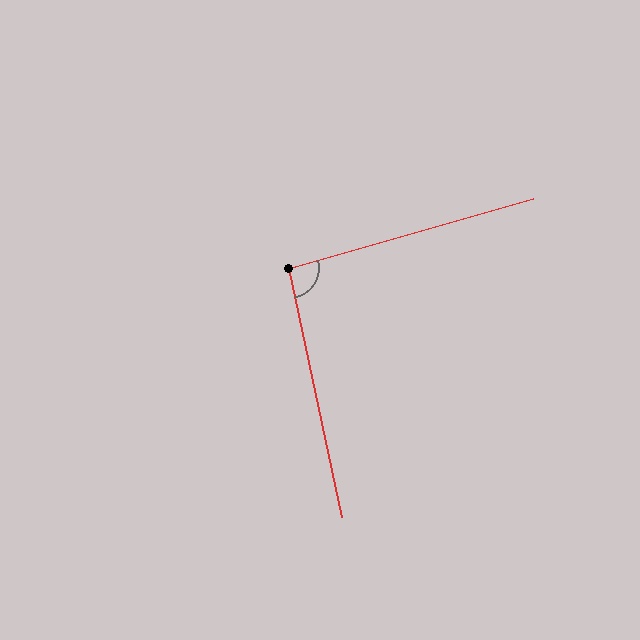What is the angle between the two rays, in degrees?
Approximately 94 degrees.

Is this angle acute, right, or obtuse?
It is approximately a right angle.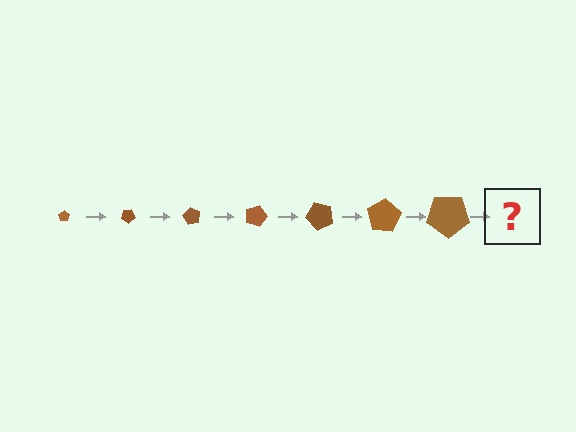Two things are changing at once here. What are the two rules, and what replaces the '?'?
The two rules are that the pentagon grows larger each step and it rotates 30 degrees each step. The '?' should be a pentagon, larger than the previous one and rotated 210 degrees from the start.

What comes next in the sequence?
The next element should be a pentagon, larger than the previous one and rotated 210 degrees from the start.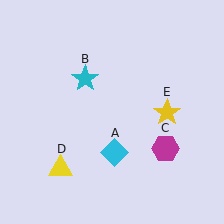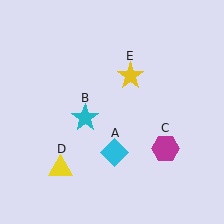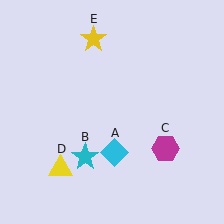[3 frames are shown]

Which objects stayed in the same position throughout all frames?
Cyan diamond (object A) and magenta hexagon (object C) and yellow triangle (object D) remained stationary.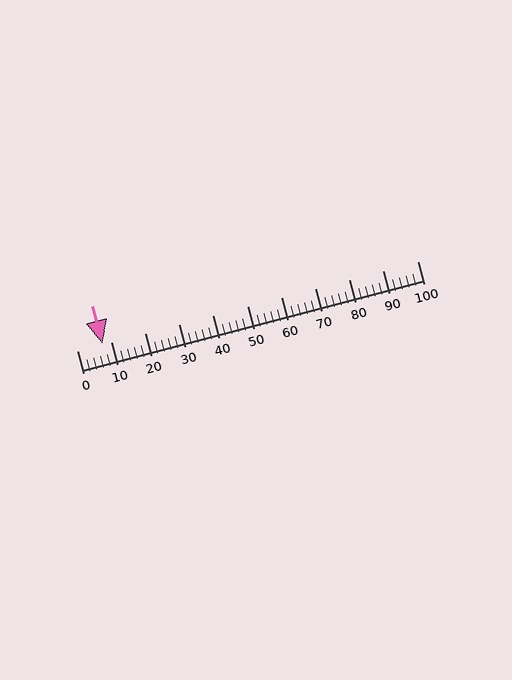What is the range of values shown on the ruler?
The ruler shows values from 0 to 100.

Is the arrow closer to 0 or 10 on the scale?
The arrow is closer to 10.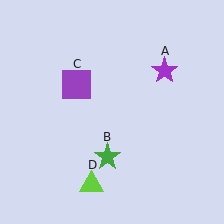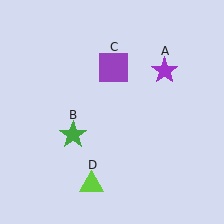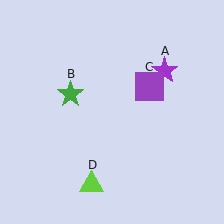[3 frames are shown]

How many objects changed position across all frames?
2 objects changed position: green star (object B), purple square (object C).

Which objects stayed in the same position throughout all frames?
Purple star (object A) and lime triangle (object D) remained stationary.